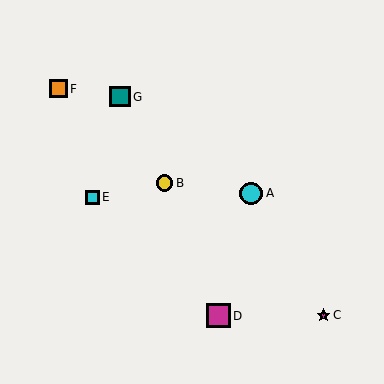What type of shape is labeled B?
Shape B is a yellow circle.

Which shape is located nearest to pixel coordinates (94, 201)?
The cyan square (labeled E) at (92, 197) is nearest to that location.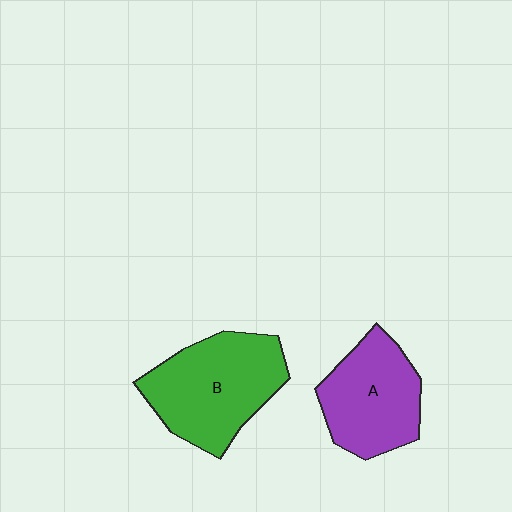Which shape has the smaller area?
Shape A (purple).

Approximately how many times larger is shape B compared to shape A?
Approximately 1.2 times.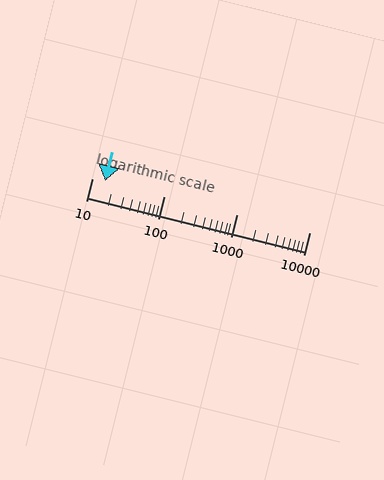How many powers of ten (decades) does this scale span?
The scale spans 3 decades, from 10 to 10000.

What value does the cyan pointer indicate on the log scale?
The pointer indicates approximately 15.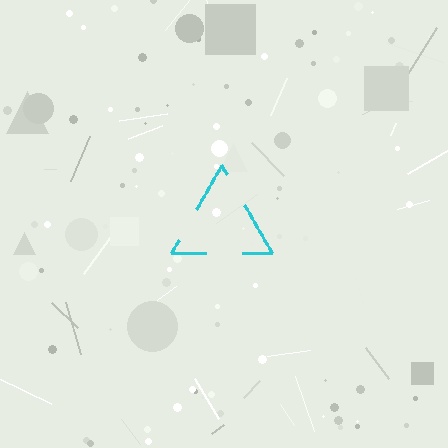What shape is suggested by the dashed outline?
The dashed outline suggests a triangle.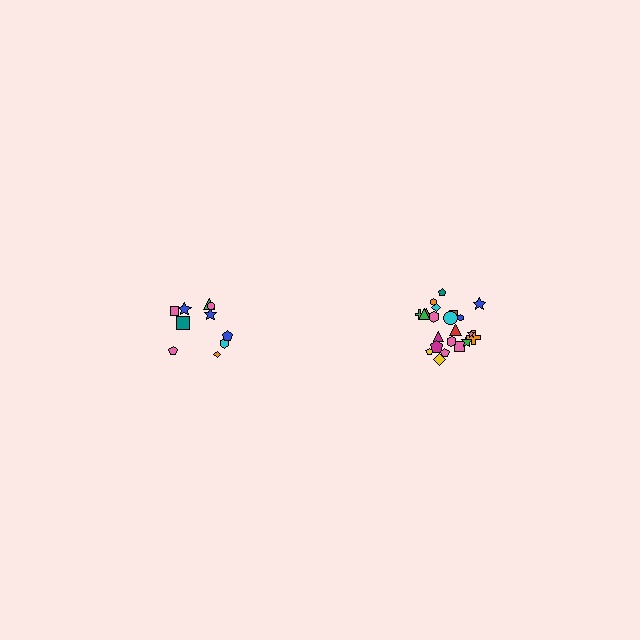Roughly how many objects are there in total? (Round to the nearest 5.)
Roughly 30 objects in total.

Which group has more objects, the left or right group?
The right group.